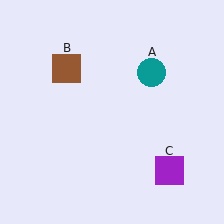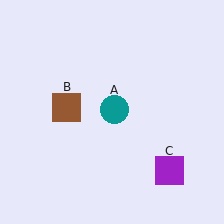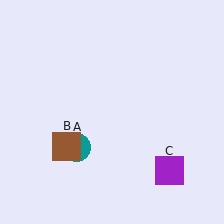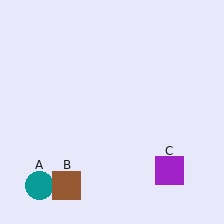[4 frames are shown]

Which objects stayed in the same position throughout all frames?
Purple square (object C) remained stationary.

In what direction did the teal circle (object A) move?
The teal circle (object A) moved down and to the left.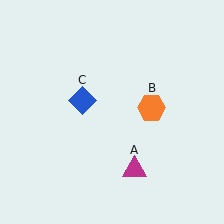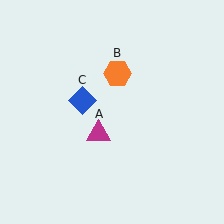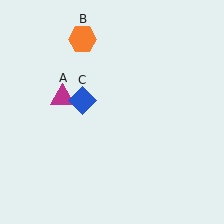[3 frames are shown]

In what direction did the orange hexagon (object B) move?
The orange hexagon (object B) moved up and to the left.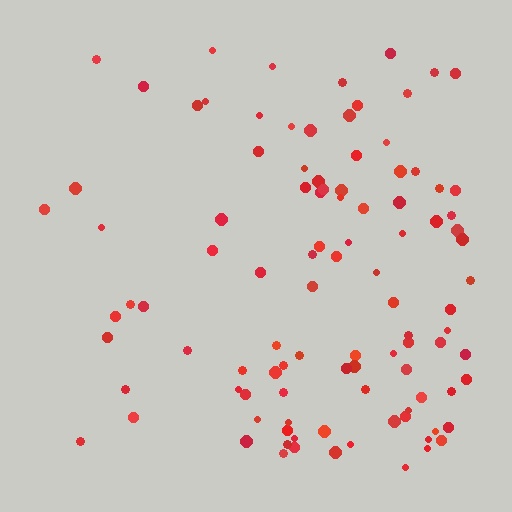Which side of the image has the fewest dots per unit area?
The left.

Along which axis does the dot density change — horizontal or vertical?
Horizontal.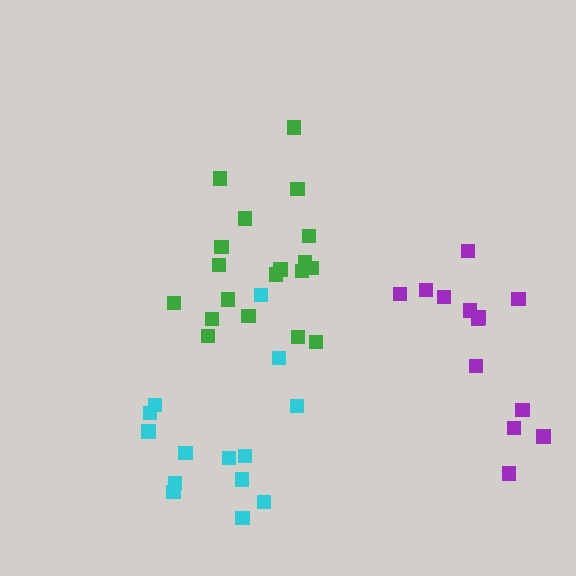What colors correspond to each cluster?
The clusters are colored: green, cyan, purple.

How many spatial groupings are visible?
There are 3 spatial groupings.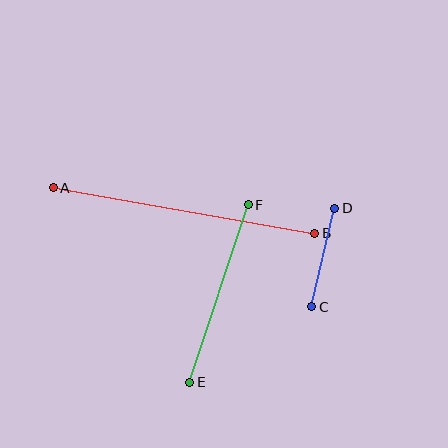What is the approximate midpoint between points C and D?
The midpoint is at approximately (323, 258) pixels.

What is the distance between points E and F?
The distance is approximately 187 pixels.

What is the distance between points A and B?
The distance is approximately 265 pixels.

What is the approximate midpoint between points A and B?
The midpoint is at approximately (184, 211) pixels.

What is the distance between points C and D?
The distance is approximately 101 pixels.